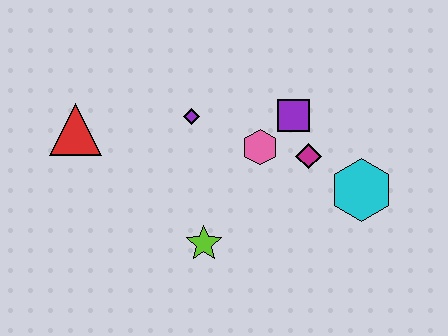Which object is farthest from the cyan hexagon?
The red triangle is farthest from the cyan hexagon.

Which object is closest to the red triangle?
The purple diamond is closest to the red triangle.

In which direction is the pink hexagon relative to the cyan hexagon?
The pink hexagon is to the left of the cyan hexagon.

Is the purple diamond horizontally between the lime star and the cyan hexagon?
No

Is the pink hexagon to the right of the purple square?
No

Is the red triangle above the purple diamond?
No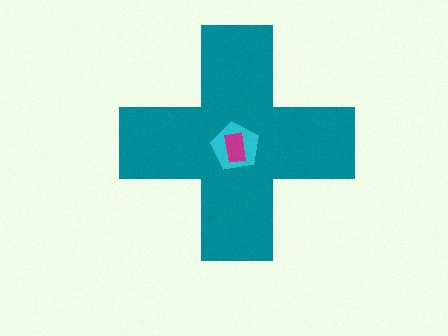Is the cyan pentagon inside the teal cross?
Yes.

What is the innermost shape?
The magenta rectangle.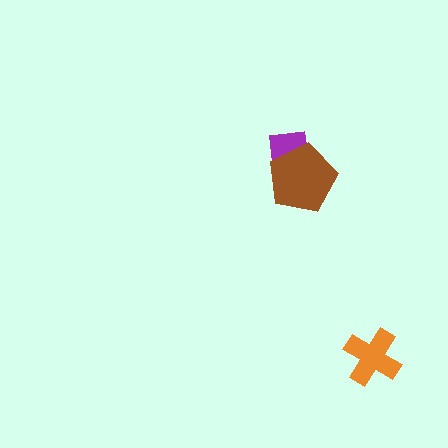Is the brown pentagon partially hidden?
No, no other shape covers it.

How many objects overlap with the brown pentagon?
1 object overlaps with the brown pentagon.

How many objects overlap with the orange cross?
0 objects overlap with the orange cross.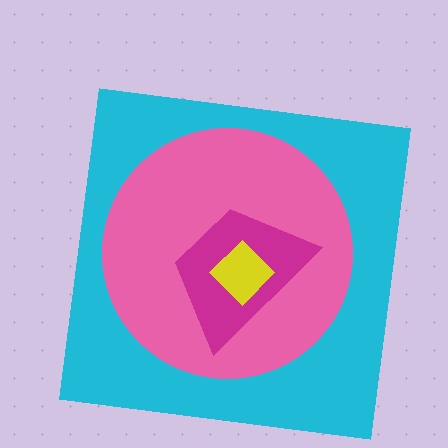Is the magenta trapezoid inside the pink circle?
Yes.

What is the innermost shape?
The yellow diamond.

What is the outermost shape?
The cyan square.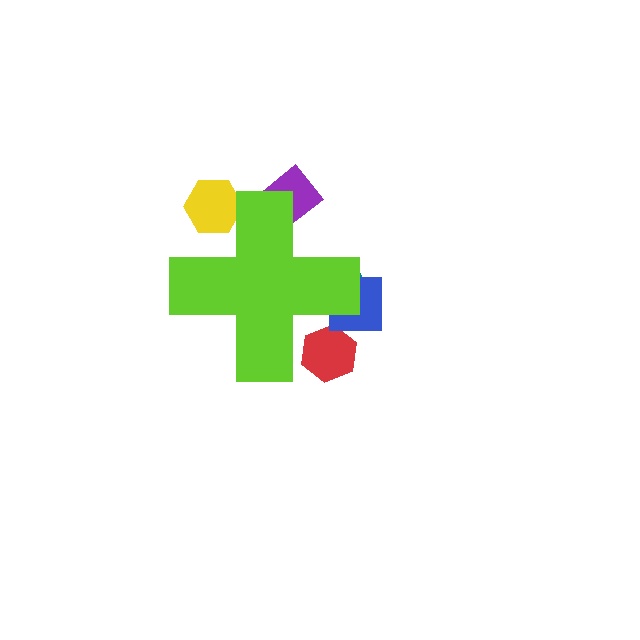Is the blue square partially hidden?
Yes, the blue square is partially hidden behind the lime cross.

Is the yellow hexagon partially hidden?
Yes, the yellow hexagon is partially hidden behind the lime cross.